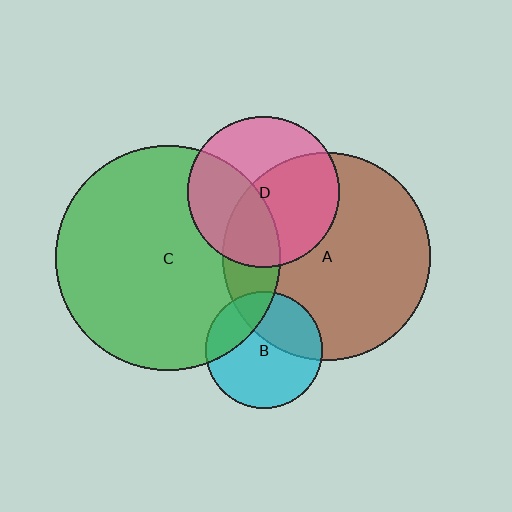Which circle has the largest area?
Circle C (green).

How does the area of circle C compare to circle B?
Approximately 3.7 times.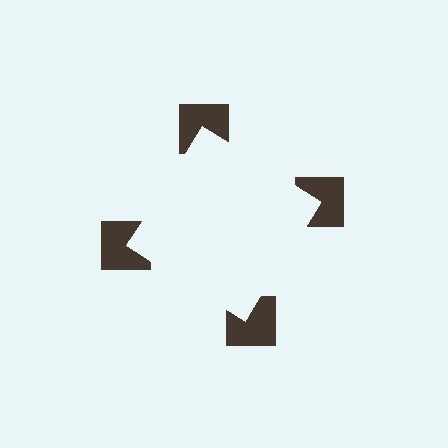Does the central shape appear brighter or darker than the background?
It typically appears slightly brighter than the background, even though no actual brightness change is drawn.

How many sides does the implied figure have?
4 sides.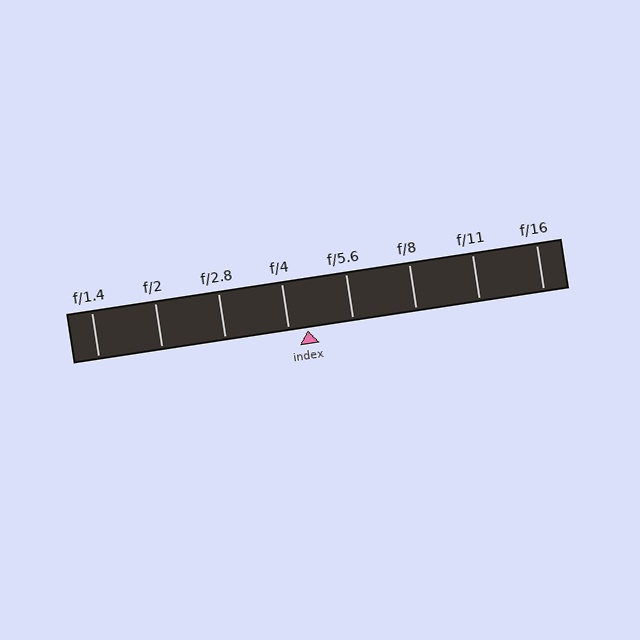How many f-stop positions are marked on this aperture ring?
There are 8 f-stop positions marked.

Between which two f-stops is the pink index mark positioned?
The index mark is between f/4 and f/5.6.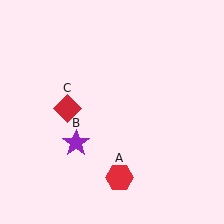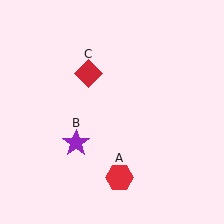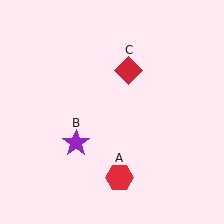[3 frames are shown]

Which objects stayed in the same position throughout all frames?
Red hexagon (object A) and purple star (object B) remained stationary.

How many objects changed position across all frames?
1 object changed position: red diamond (object C).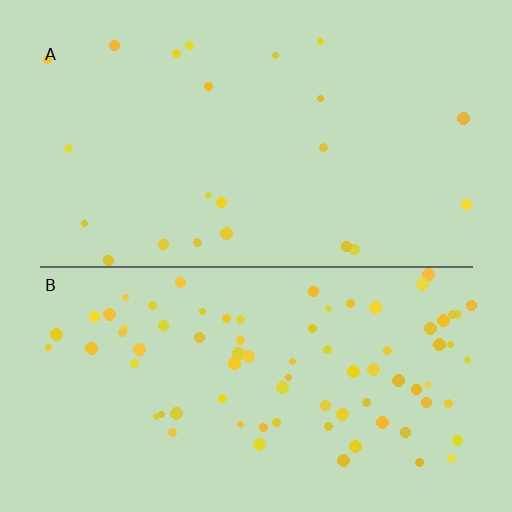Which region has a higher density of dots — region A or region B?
B (the bottom).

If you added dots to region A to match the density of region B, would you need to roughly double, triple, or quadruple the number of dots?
Approximately quadruple.